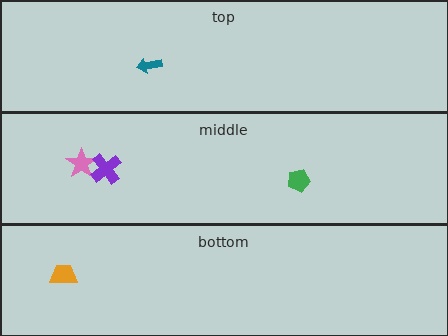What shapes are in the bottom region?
The orange trapezoid.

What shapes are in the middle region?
The green pentagon, the pink star, the purple cross.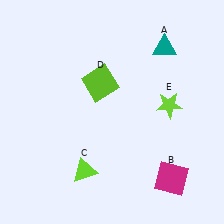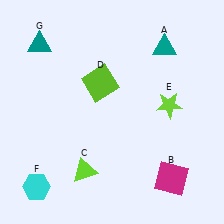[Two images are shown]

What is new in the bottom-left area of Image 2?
A cyan hexagon (F) was added in the bottom-left area of Image 2.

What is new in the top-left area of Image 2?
A teal triangle (G) was added in the top-left area of Image 2.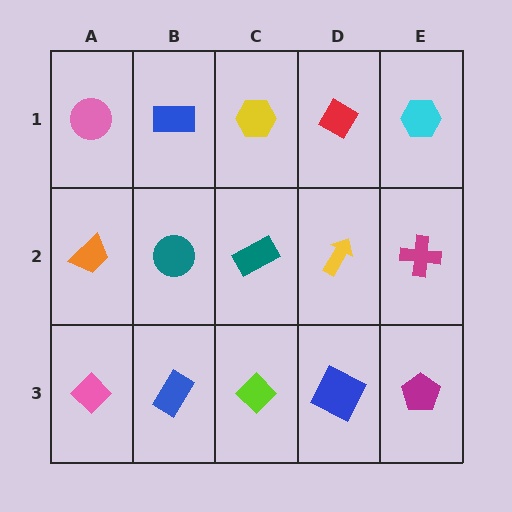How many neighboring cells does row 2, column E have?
3.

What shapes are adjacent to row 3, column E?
A magenta cross (row 2, column E), a blue square (row 3, column D).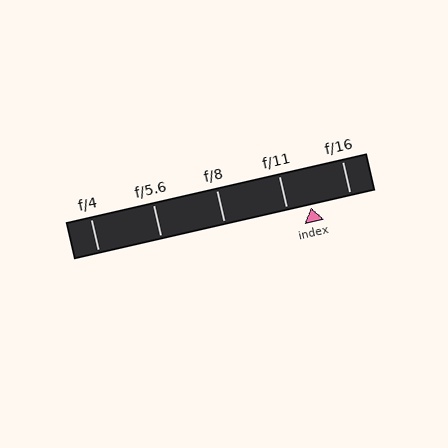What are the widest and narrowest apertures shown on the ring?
The widest aperture shown is f/4 and the narrowest is f/16.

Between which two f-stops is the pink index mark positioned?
The index mark is between f/11 and f/16.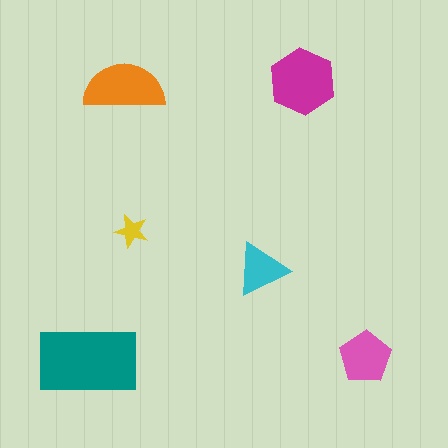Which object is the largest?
The teal rectangle.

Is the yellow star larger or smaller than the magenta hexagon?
Smaller.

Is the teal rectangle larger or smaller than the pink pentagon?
Larger.